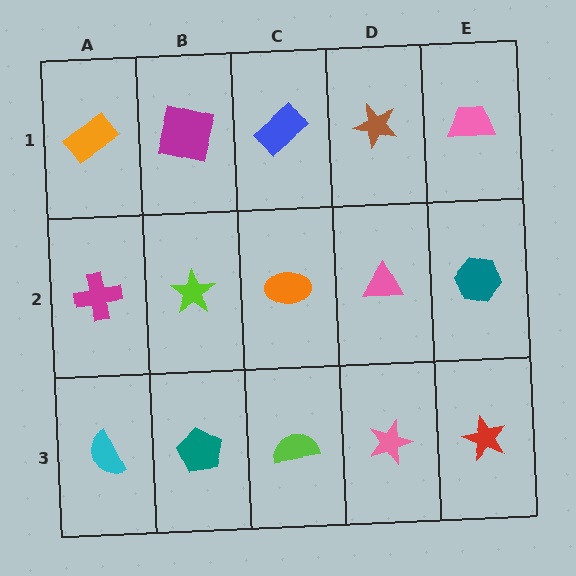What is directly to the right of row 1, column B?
A blue rectangle.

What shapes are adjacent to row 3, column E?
A teal hexagon (row 2, column E), a pink star (row 3, column D).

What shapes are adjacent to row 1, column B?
A lime star (row 2, column B), an orange rectangle (row 1, column A), a blue rectangle (row 1, column C).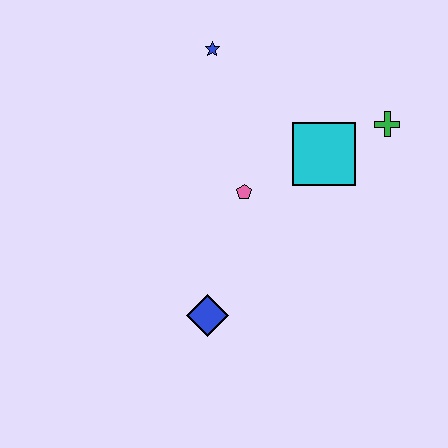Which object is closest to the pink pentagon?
The cyan square is closest to the pink pentagon.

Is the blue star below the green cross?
No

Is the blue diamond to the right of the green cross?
No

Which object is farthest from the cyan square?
The blue diamond is farthest from the cyan square.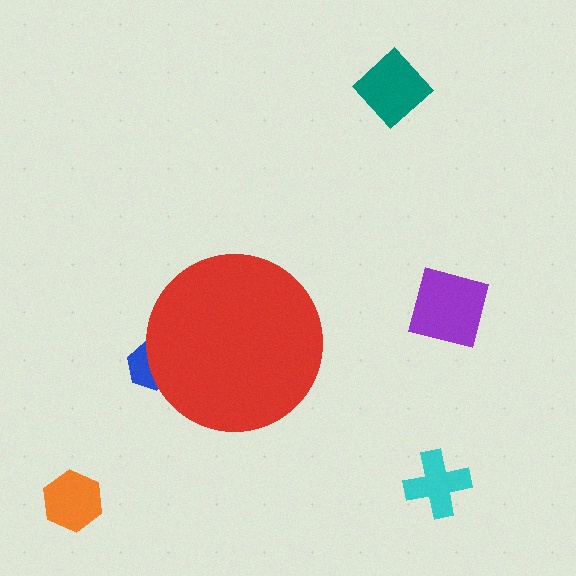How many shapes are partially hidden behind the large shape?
1 shape is partially hidden.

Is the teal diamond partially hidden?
No, the teal diamond is fully visible.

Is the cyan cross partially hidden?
No, the cyan cross is fully visible.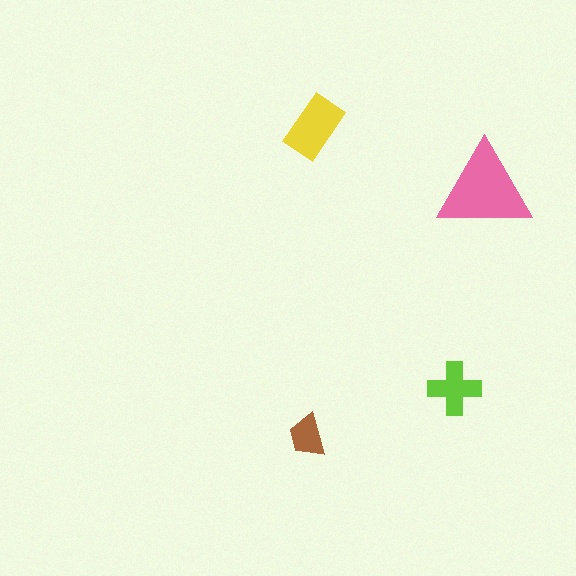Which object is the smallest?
The brown trapezoid.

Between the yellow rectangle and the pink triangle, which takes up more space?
The pink triangle.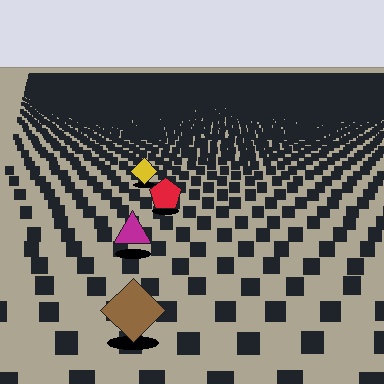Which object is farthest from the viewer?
The yellow diamond is farthest from the viewer. It appears smaller and the ground texture around it is denser.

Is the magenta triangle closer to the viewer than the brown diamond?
No. The brown diamond is closer — you can tell from the texture gradient: the ground texture is coarser near it.